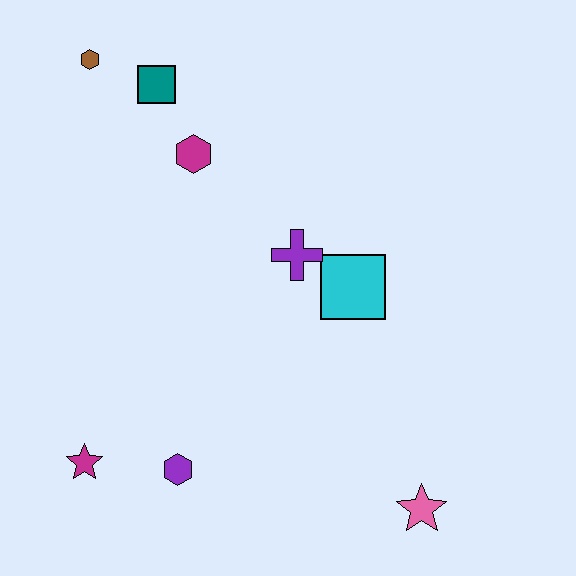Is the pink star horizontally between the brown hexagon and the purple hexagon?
No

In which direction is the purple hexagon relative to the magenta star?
The purple hexagon is to the right of the magenta star.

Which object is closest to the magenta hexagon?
The teal square is closest to the magenta hexagon.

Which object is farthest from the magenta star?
The brown hexagon is farthest from the magenta star.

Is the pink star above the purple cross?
No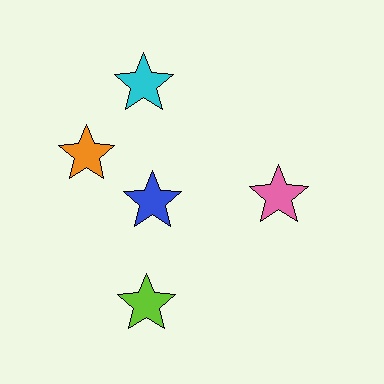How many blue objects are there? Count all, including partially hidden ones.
There is 1 blue object.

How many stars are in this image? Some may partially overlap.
There are 5 stars.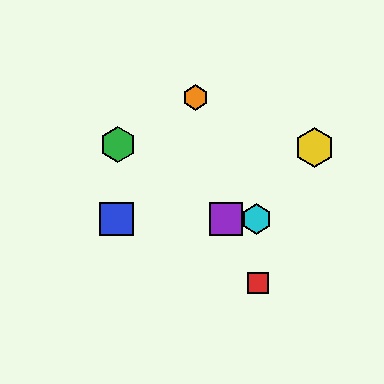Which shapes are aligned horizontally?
The blue square, the purple square, the cyan hexagon are aligned horizontally.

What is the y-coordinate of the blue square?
The blue square is at y≈219.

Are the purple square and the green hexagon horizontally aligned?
No, the purple square is at y≈219 and the green hexagon is at y≈145.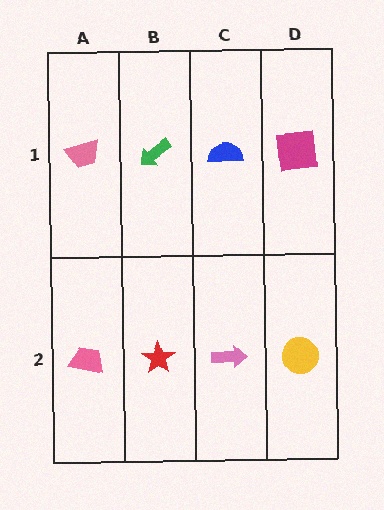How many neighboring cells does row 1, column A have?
2.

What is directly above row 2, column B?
A green arrow.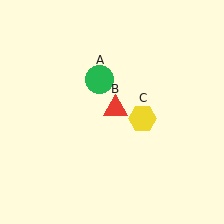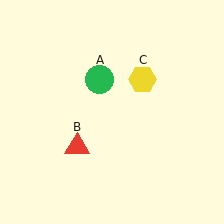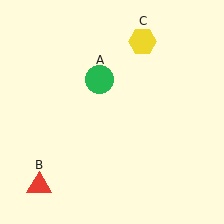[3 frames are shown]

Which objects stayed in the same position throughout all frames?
Green circle (object A) remained stationary.